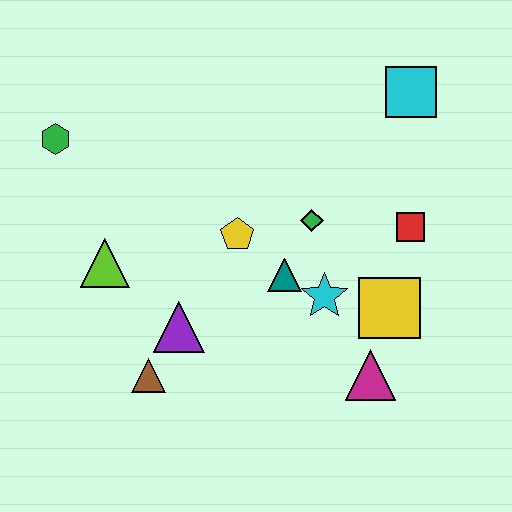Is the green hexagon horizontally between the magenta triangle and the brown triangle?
No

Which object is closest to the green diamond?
The teal triangle is closest to the green diamond.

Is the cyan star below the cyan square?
Yes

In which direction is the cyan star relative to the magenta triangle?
The cyan star is above the magenta triangle.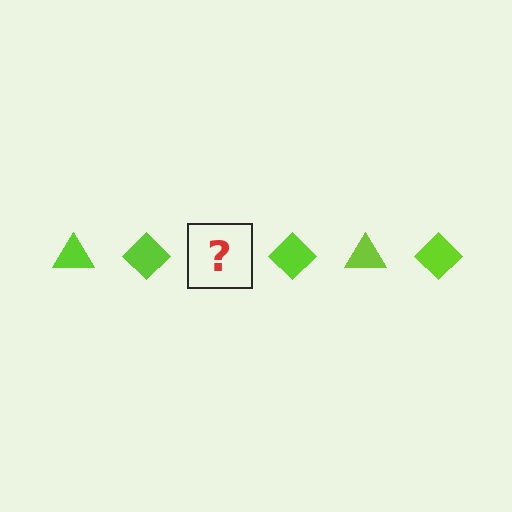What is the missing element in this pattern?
The missing element is a lime triangle.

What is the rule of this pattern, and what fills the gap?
The rule is that the pattern cycles through triangle, diamond shapes in lime. The gap should be filled with a lime triangle.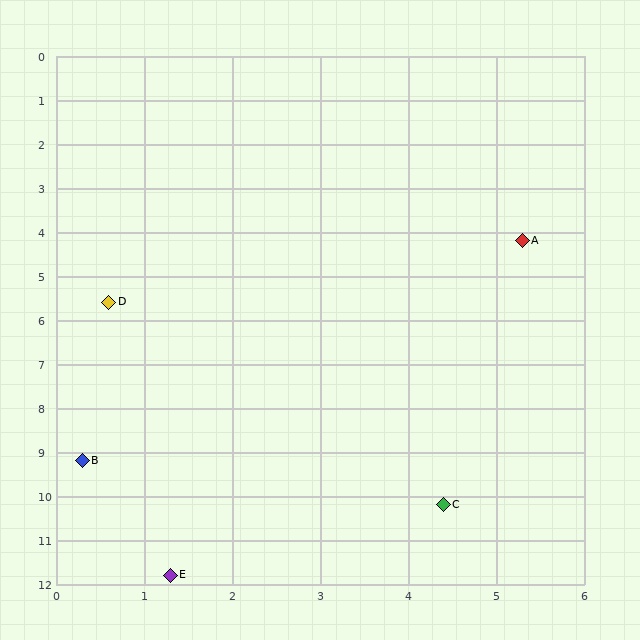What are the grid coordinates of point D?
Point D is at approximately (0.6, 5.6).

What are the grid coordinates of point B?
Point B is at approximately (0.3, 9.2).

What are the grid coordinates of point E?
Point E is at approximately (1.3, 11.8).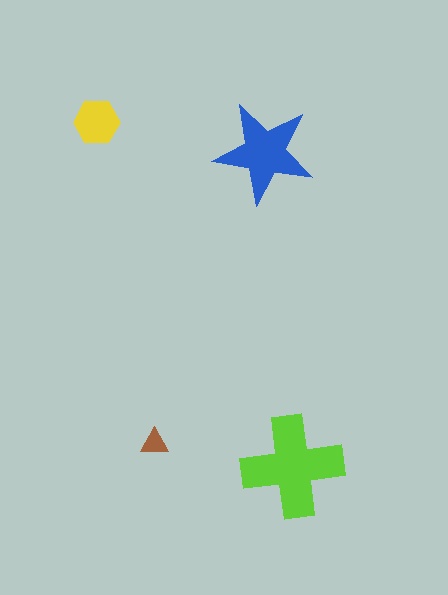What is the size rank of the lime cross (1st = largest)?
1st.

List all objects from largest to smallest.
The lime cross, the blue star, the yellow hexagon, the brown triangle.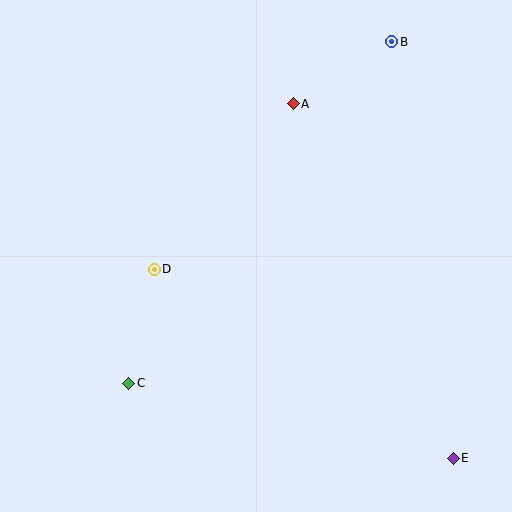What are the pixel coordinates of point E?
Point E is at (453, 458).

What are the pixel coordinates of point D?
Point D is at (154, 269).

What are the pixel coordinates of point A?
Point A is at (293, 104).